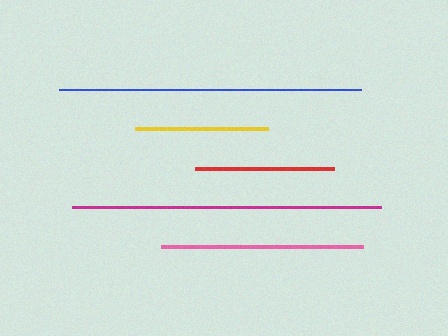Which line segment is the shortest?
The yellow line is the shortest at approximately 133 pixels.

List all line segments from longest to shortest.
From longest to shortest: magenta, blue, pink, red, yellow.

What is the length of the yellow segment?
The yellow segment is approximately 133 pixels long.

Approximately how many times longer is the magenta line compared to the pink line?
The magenta line is approximately 1.5 times the length of the pink line.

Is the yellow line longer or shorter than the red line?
The red line is longer than the yellow line.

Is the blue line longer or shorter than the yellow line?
The blue line is longer than the yellow line.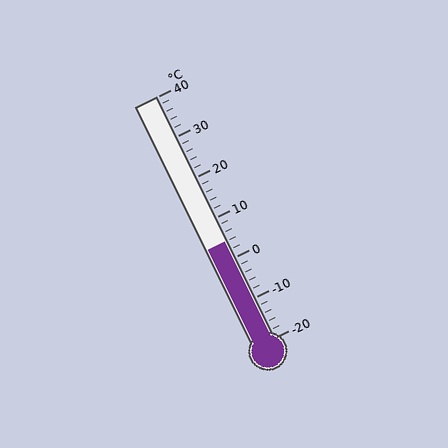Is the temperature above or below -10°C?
The temperature is above -10°C.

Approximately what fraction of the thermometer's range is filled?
The thermometer is filled to approximately 40% of its range.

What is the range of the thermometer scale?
The thermometer scale ranges from -20°C to 40°C.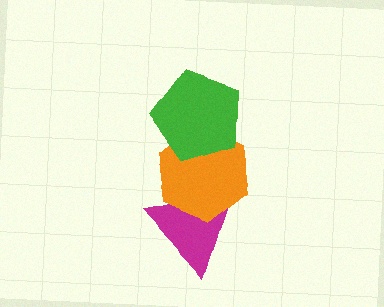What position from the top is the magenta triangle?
The magenta triangle is 3rd from the top.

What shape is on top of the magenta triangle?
The orange hexagon is on top of the magenta triangle.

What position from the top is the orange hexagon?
The orange hexagon is 2nd from the top.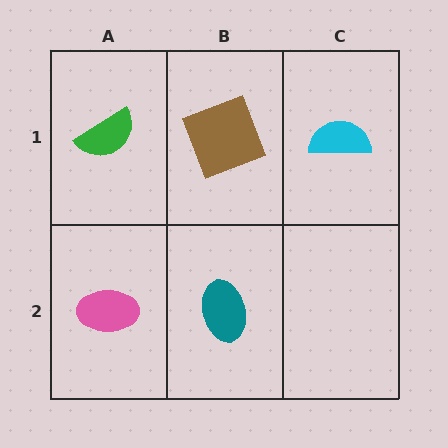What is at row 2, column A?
A pink ellipse.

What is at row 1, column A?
A green semicircle.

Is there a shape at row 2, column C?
No, that cell is empty.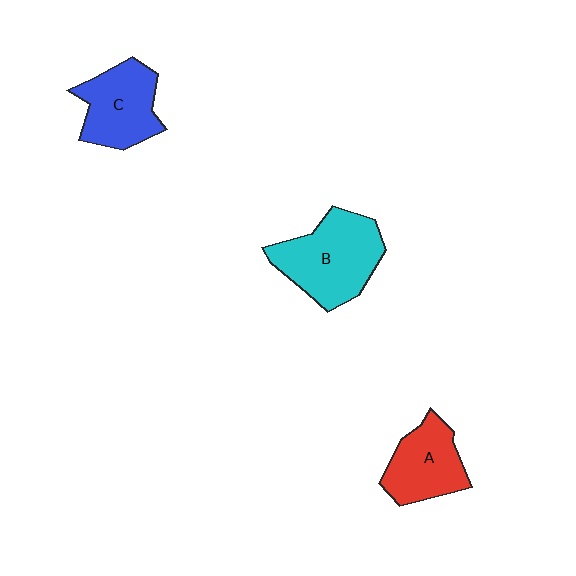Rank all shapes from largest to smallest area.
From largest to smallest: B (cyan), C (blue), A (red).